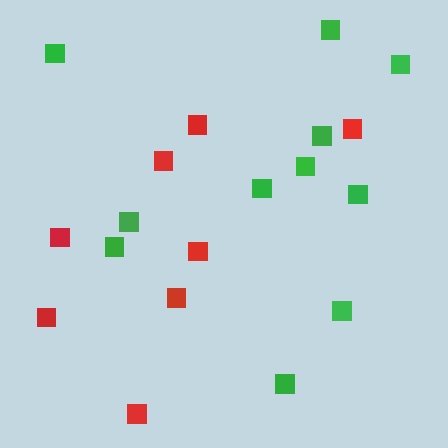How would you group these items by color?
There are 2 groups: one group of red squares (8) and one group of green squares (11).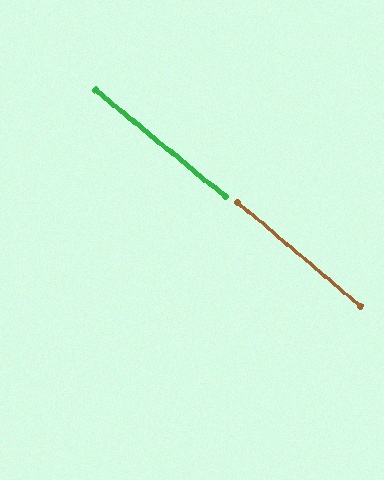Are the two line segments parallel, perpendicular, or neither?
Parallel — their directions differ by only 0.8°.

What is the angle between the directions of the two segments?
Approximately 1 degree.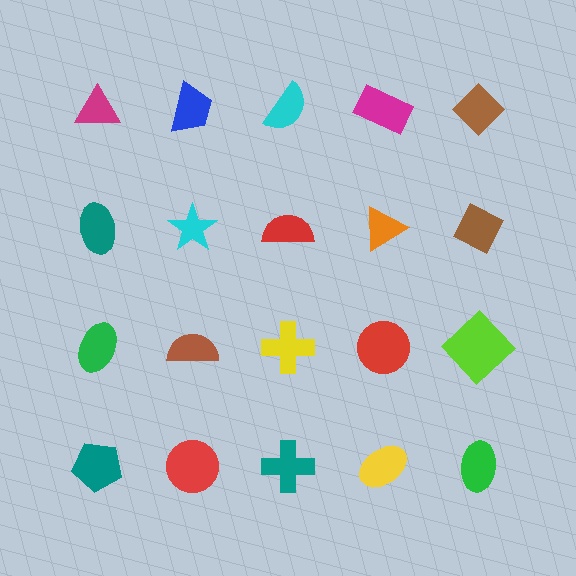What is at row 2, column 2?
A cyan star.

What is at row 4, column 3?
A teal cross.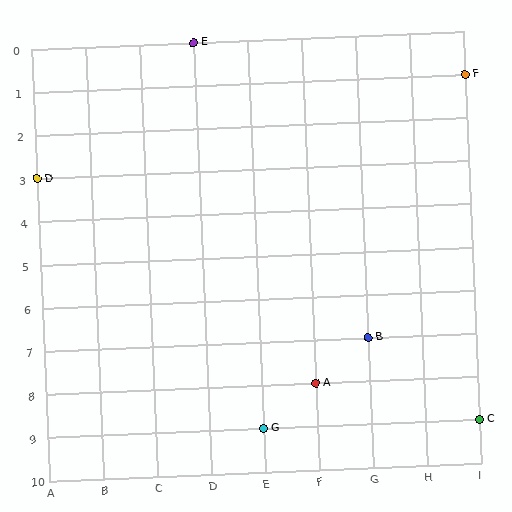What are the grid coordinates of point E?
Point E is at grid coordinates (D, 0).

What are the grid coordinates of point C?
Point C is at grid coordinates (I, 9).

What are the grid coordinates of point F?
Point F is at grid coordinates (I, 1).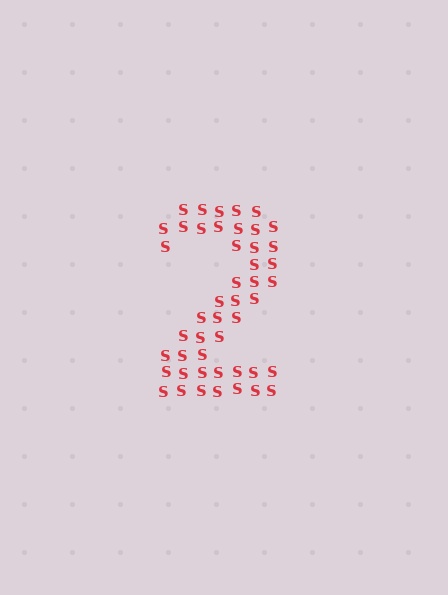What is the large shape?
The large shape is the digit 2.